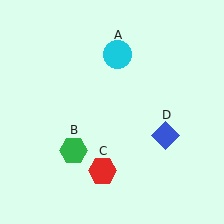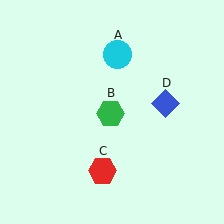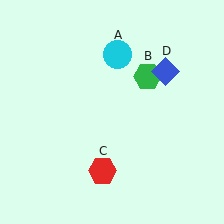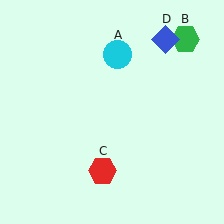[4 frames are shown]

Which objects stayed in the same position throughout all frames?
Cyan circle (object A) and red hexagon (object C) remained stationary.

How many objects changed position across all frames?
2 objects changed position: green hexagon (object B), blue diamond (object D).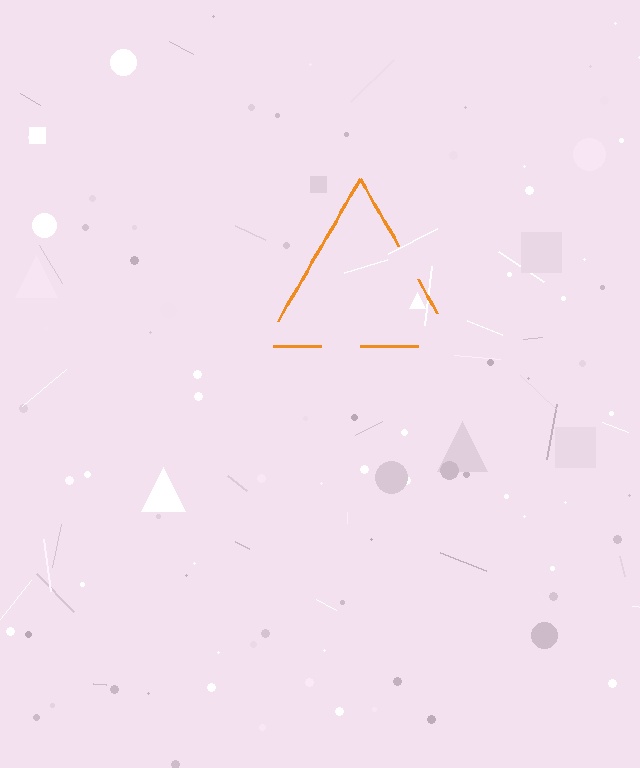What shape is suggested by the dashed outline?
The dashed outline suggests a triangle.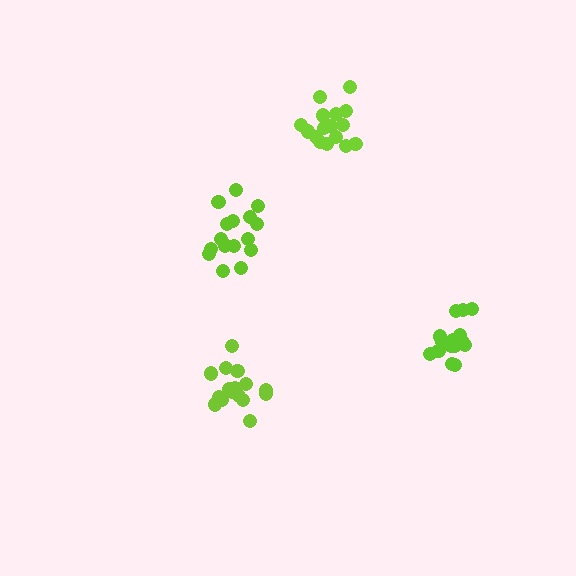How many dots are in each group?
Group 1: 16 dots, Group 2: 16 dots, Group 3: 16 dots, Group 4: 16 dots (64 total).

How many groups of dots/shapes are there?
There are 4 groups.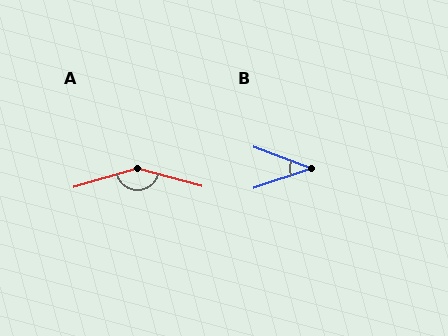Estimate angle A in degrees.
Approximately 148 degrees.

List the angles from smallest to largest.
B (40°), A (148°).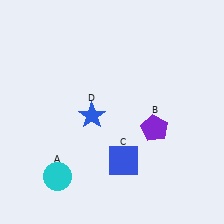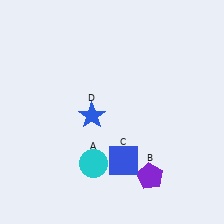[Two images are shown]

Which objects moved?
The objects that moved are: the cyan circle (A), the purple pentagon (B).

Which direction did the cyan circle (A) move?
The cyan circle (A) moved right.